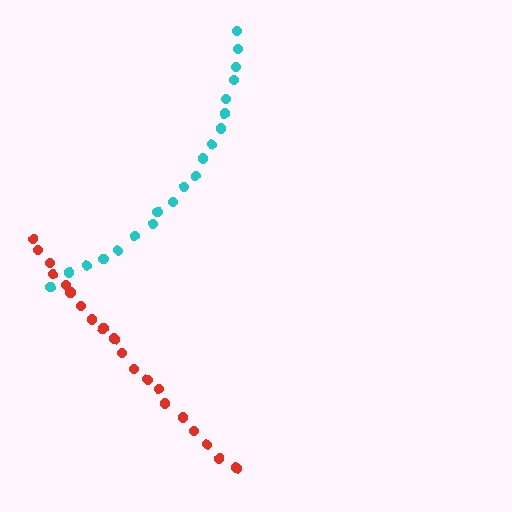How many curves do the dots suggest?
There are 2 distinct paths.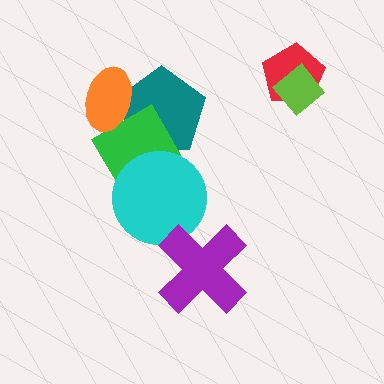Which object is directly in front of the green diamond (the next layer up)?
The cyan circle is directly in front of the green diamond.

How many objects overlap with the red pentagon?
1 object overlaps with the red pentagon.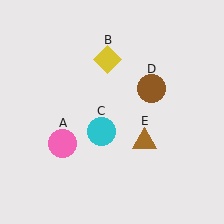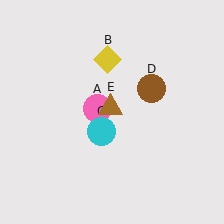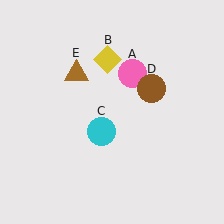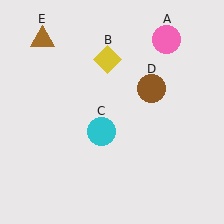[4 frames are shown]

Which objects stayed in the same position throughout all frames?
Yellow diamond (object B) and cyan circle (object C) and brown circle (object D) remained stationary.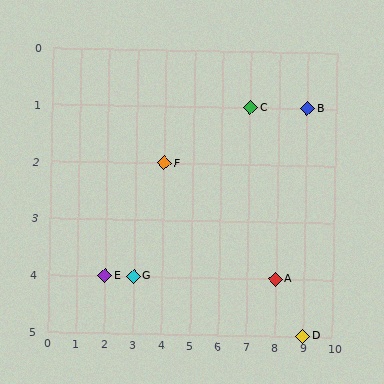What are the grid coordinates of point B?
Point B is at grid coordinates (9, 1).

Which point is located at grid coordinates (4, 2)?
Point F is at (4, 2).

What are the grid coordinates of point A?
Point A is at grid coordinates (8, 4).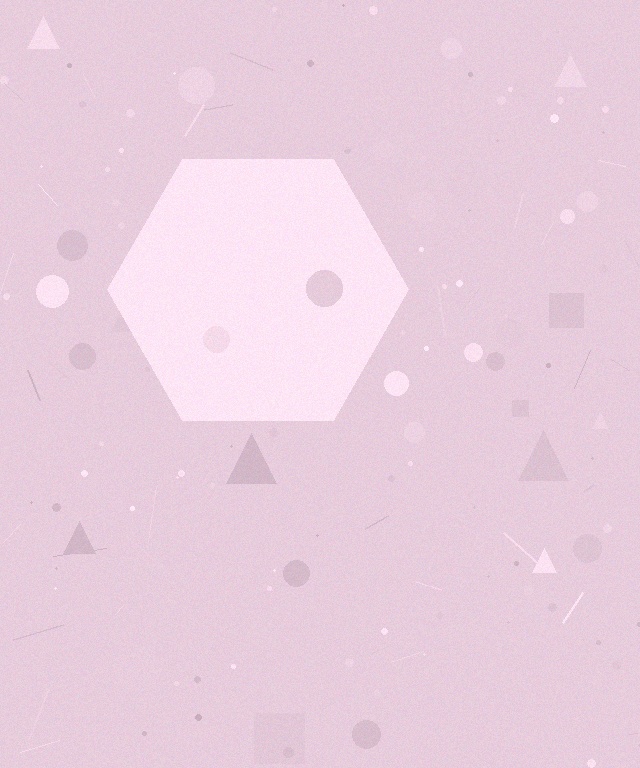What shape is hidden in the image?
A hexagon is hidden in the image.